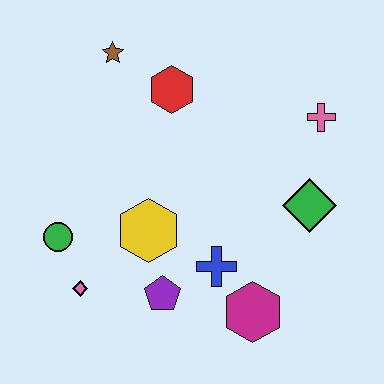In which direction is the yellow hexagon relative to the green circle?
The yellow hexagon is to the right of the green circle.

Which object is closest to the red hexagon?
The brown star is closest to the red hexagon.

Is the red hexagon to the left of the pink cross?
Yes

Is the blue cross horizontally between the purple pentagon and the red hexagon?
No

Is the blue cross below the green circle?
Yes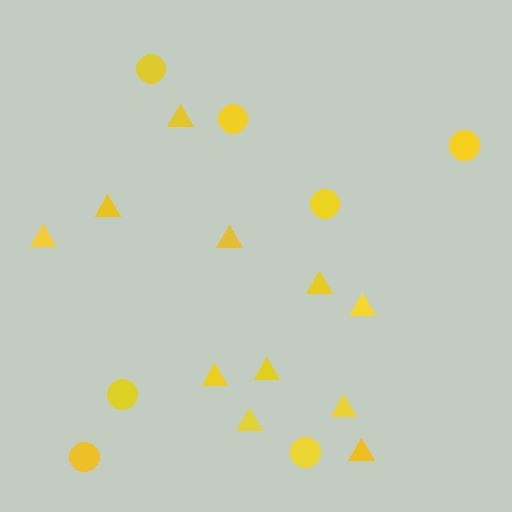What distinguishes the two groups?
There are 2 groups: one group of triangles (11) and one group of circles (7).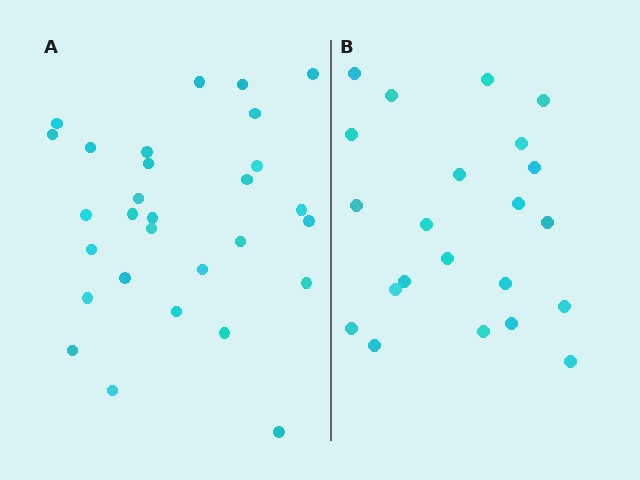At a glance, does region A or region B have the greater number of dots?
Region A (the left region) has more dots.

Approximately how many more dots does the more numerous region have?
Region A has roughly 8 or so more dots than region B.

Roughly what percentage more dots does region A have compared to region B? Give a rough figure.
About 30% more.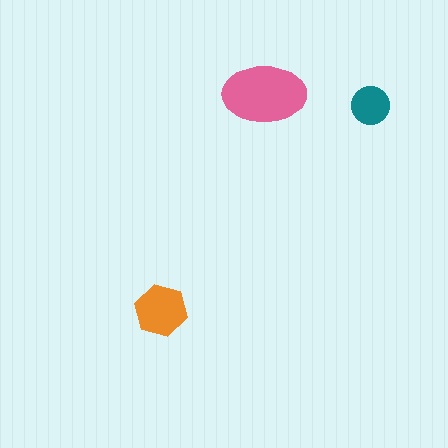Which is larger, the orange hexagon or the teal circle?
The orange hexagon.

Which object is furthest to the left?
The orange hexagon is leftmost.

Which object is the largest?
The pink ellipse.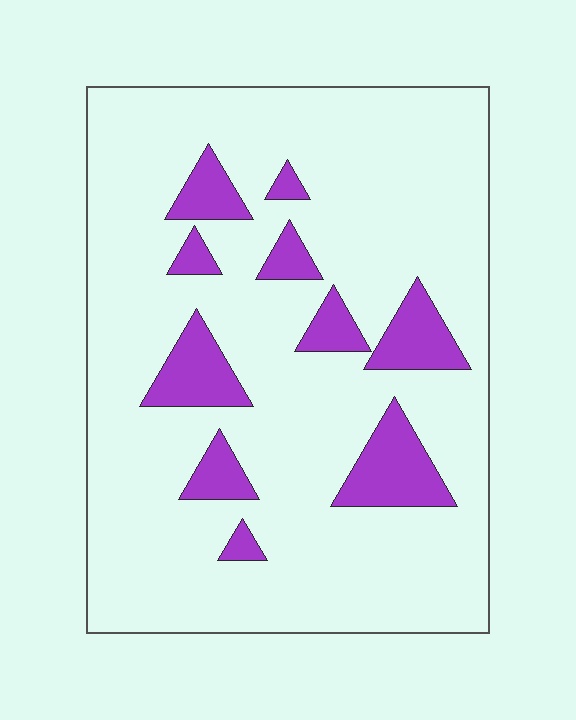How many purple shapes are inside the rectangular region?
10.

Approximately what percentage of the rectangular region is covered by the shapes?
Approximately 15%.